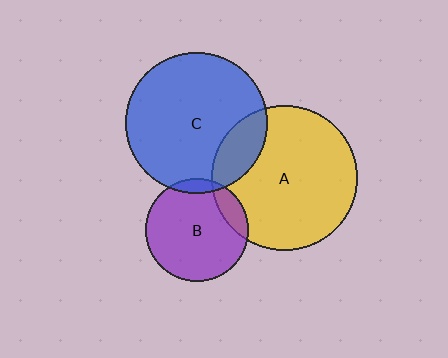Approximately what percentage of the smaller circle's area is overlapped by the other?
Approximately 15%.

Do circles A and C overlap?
Yes.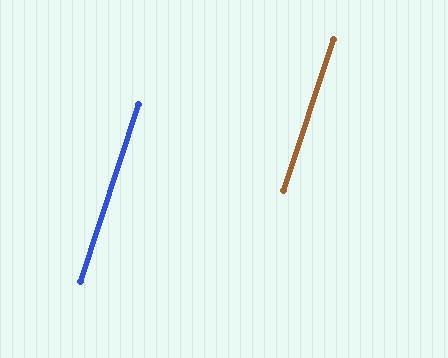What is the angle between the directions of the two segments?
Approximately 0 degrees.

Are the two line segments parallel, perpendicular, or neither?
Parallel — their directions differ by only 0.0°.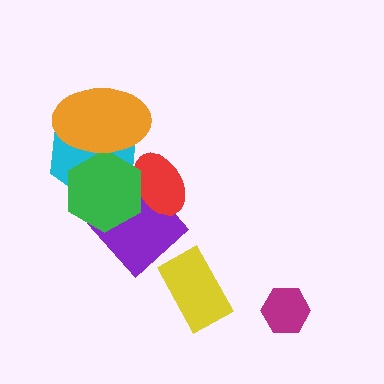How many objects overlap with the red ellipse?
2 objects overlap with the red ellipse.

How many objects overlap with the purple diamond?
2 objects overlap with the purple diamond.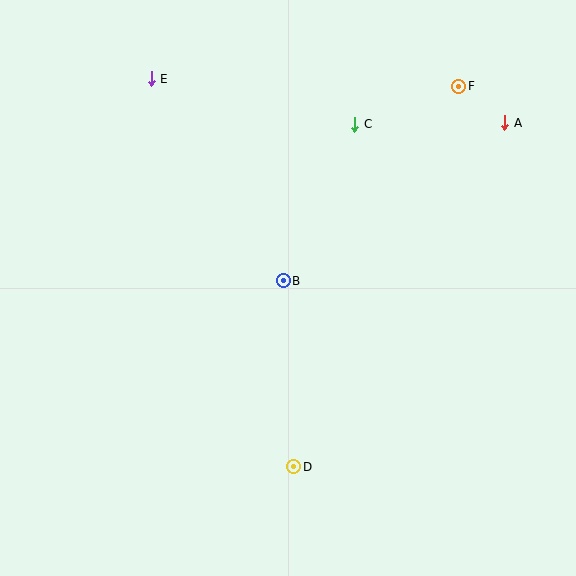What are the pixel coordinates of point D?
Point D is at (294, 467).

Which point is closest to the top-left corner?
Point E is closest to the top-left corner.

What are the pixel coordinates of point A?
Point A is at (505, 123).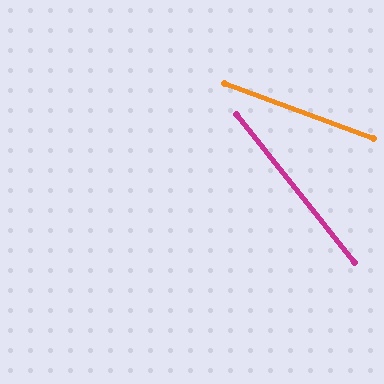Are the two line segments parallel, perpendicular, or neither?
Neither parallel nor perpendicular — they differ by about 31°.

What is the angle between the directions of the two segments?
Approximately 31 degrees.